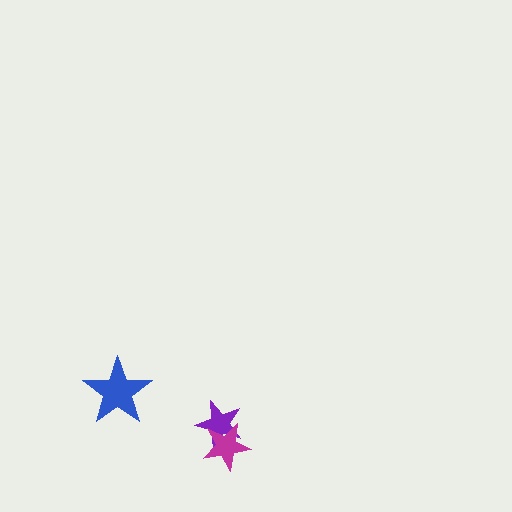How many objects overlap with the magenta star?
1 object overlaps with the magenta star.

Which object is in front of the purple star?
The magenta star is in front of the purple star.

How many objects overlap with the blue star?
0 objects overlap with the blue star.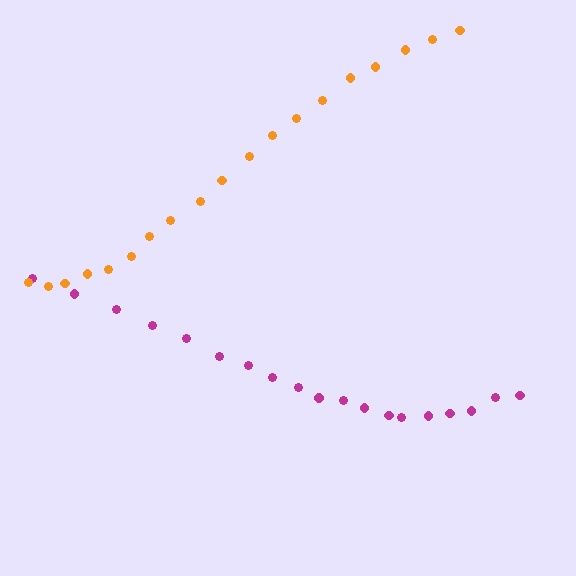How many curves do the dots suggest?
There are 2 distinct paths.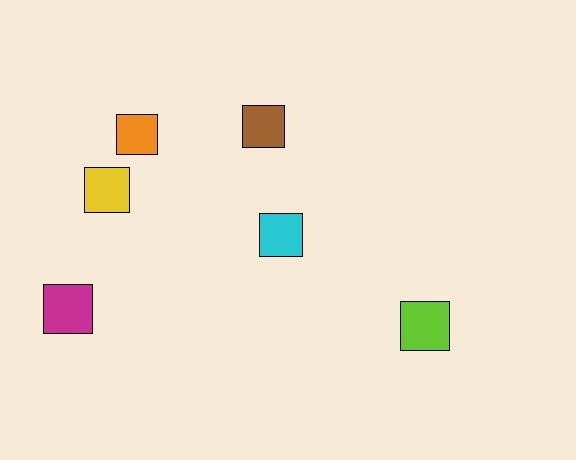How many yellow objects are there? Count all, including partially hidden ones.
There is 1 yellow object.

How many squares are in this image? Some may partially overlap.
There are 6 squares.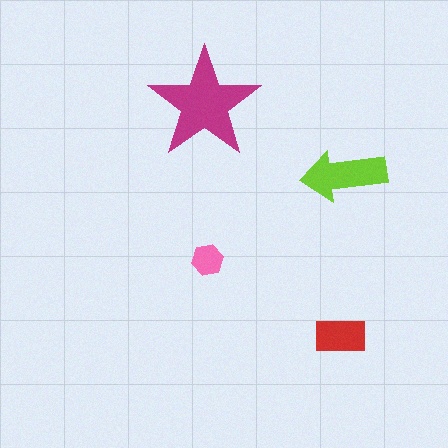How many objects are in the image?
There are 4 objects in the image.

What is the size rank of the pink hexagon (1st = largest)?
4th.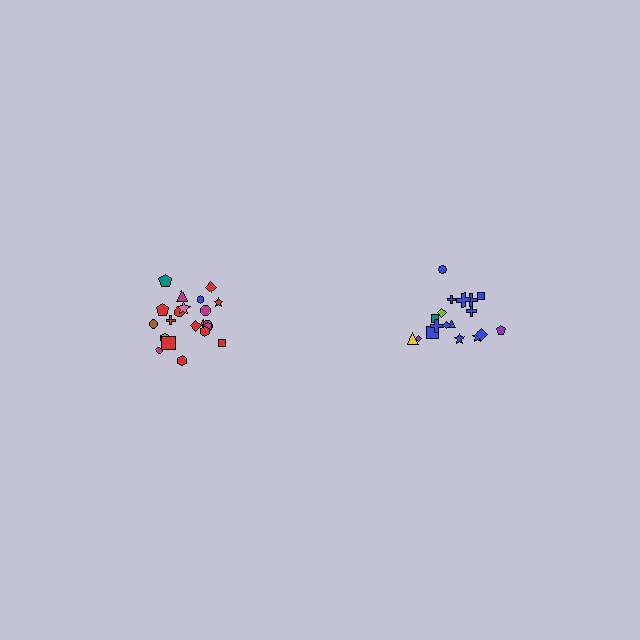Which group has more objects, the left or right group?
The left group.